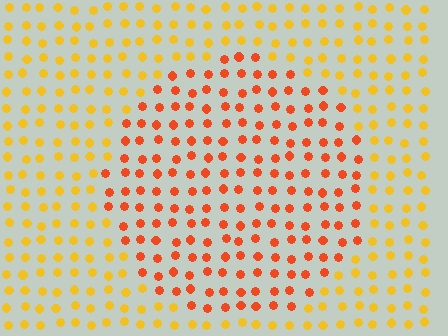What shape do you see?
I see a circle.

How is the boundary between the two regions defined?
The boundary is defined purely by a slight shift in hue (about 35 degrees). Spacing, size, and orientation are identical on both sides.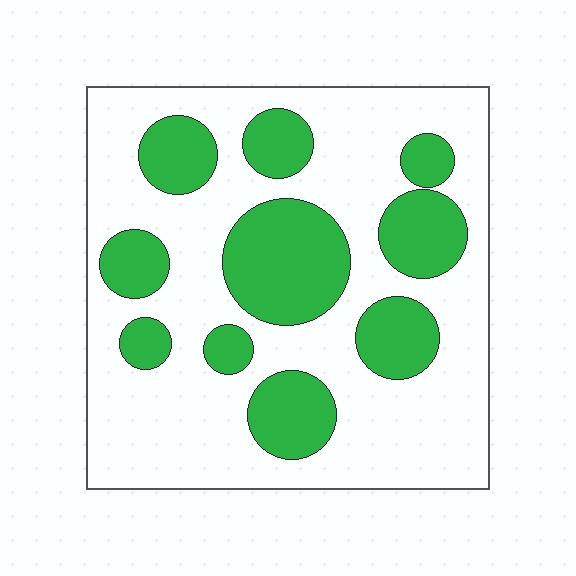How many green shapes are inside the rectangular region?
10.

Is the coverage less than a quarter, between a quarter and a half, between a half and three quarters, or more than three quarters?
Between a quarter and a half.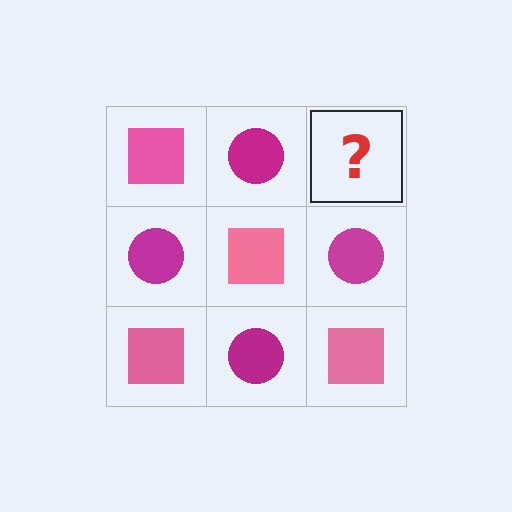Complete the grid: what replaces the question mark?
The question mark should be replaced with a pink square.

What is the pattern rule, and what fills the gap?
The rule is that it alternates pink square and magenta circle in a checkerboard pattern. The gap should be filled with a pink square.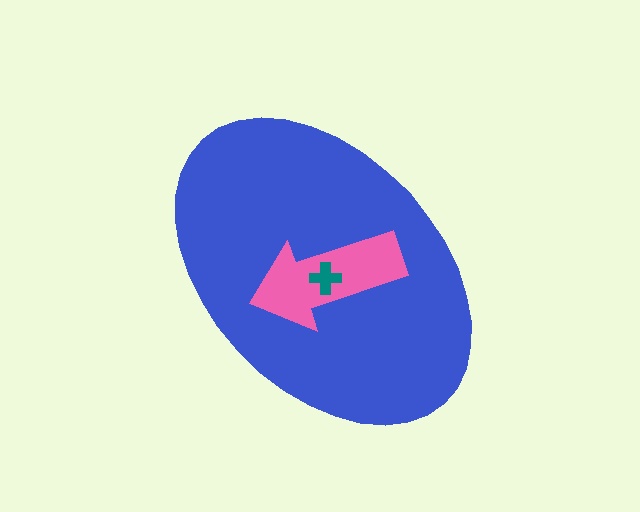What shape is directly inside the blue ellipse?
The pink arrow.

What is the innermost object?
The teal cross.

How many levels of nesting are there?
3.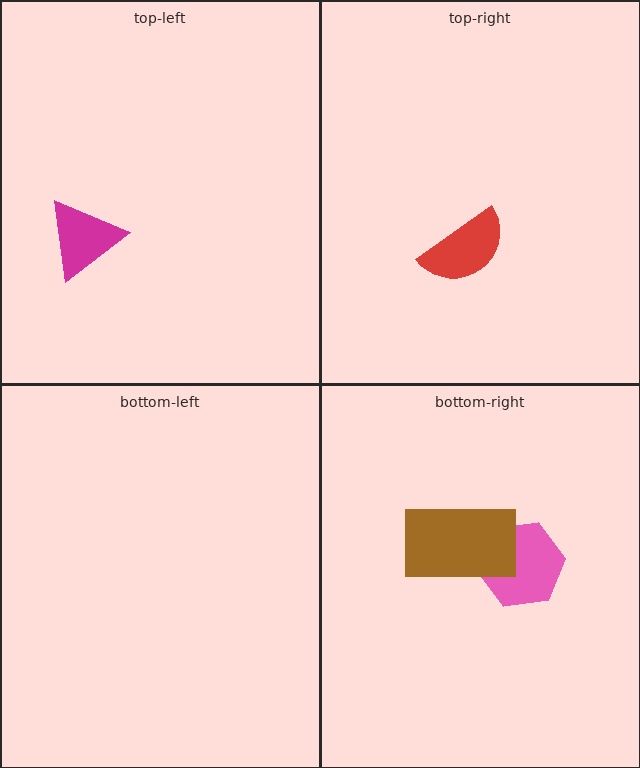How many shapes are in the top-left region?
1.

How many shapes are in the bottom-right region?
2.